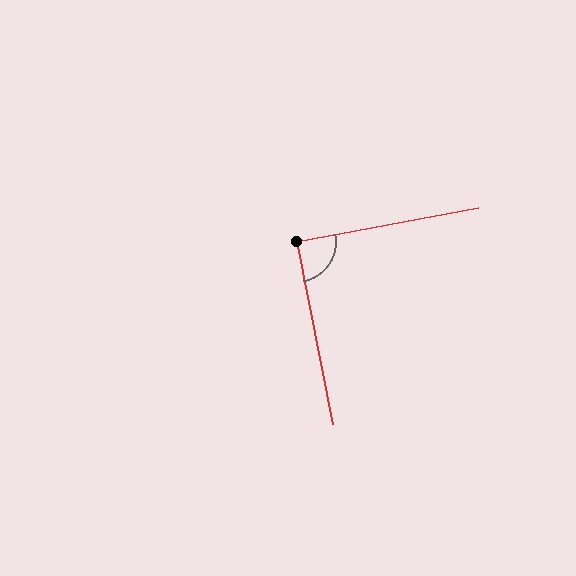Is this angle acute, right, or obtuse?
It is approximately a right angle.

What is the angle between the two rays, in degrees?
Approximately 90 degrees.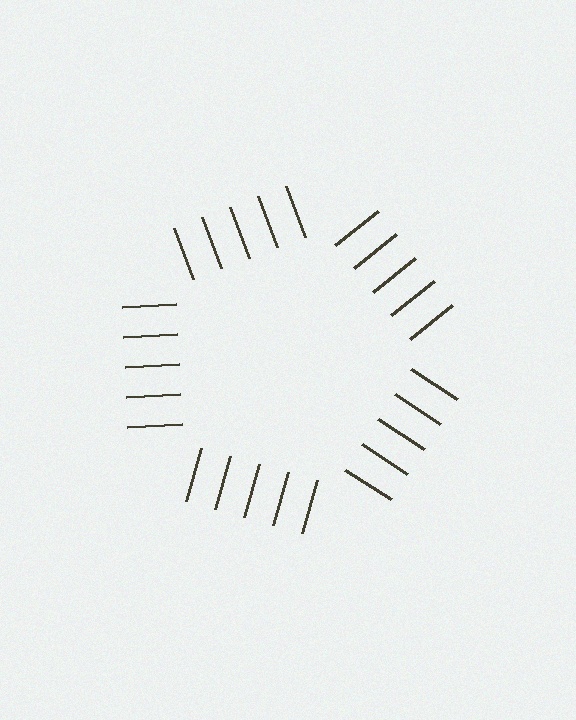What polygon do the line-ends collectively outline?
An illusory pentagon — the line segments terminate on its edges but no continuous stroke is drawn.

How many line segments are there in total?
25 — 5 along each of the 5 edges.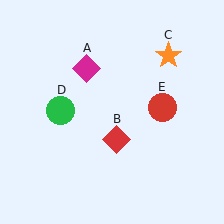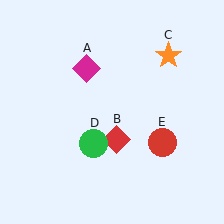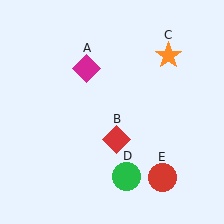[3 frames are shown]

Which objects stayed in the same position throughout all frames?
Magenta diamond (object A) and red diamond (object B) and orange star (object C) remained stationary.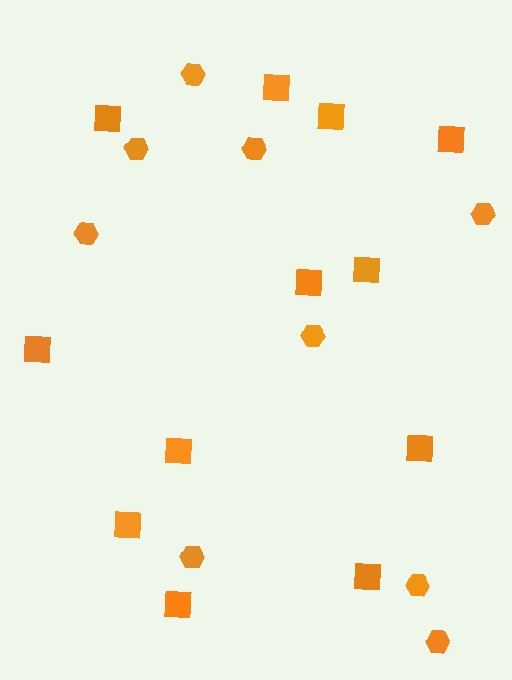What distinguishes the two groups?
There are 2 groups: one group of hexagons (9) and one group of squares (12).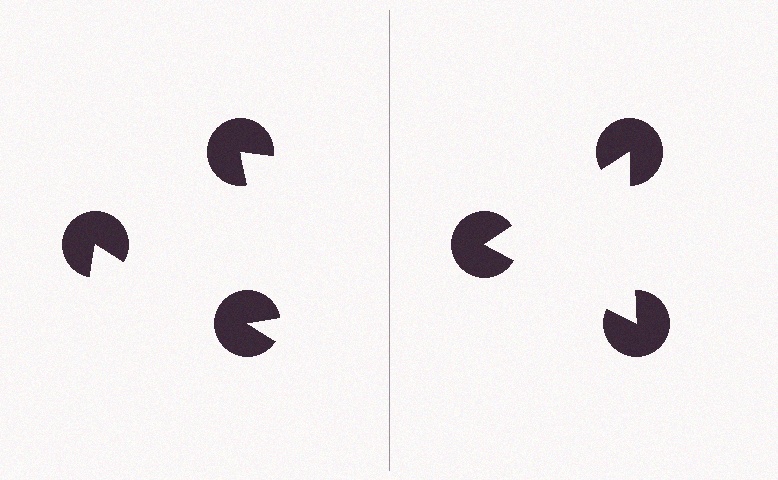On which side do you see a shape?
An illusory triangle appears on the right side. On the left side the wedge cuts are rotated, so no coherent shape forms.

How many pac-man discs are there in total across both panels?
6 — 3 on each side.